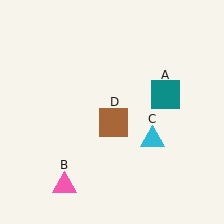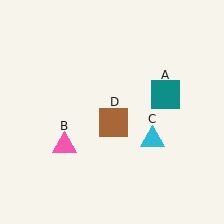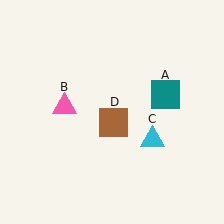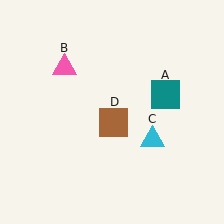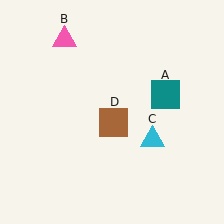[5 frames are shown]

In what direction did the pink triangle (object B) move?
The pink triangle (object B) moved up.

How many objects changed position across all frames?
1 object changed position: pink triangle (object B).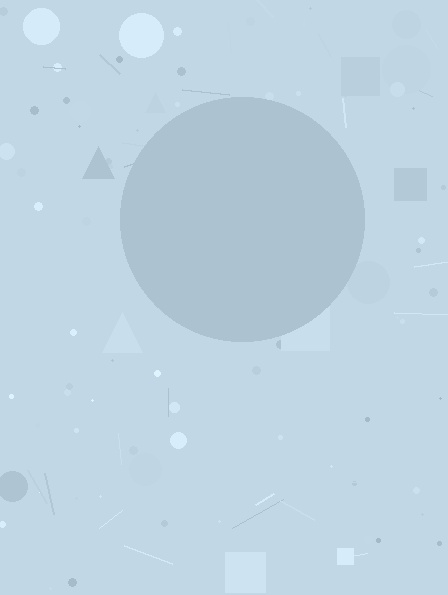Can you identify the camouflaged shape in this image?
The camouflaged shape is a circle.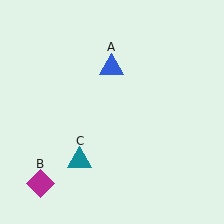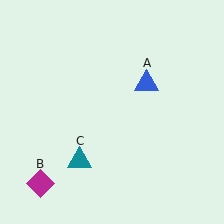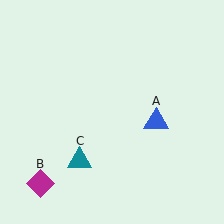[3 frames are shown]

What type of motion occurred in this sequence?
The blue triangle (object A) rotated clockwise around the center of the scene.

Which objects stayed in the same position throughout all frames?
Magenta diamond (object B) and teal triangle (object C) remained stationary.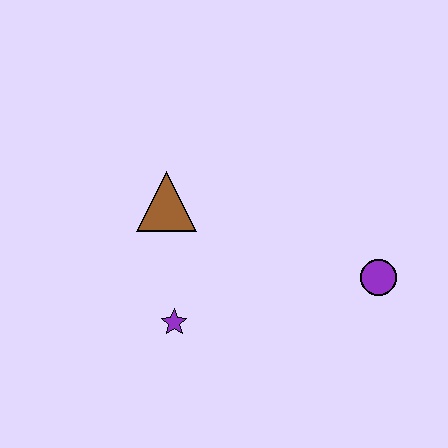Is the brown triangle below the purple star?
No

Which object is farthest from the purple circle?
The brown triangle is farthest from the purple circle.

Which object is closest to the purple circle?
The purple star is closest to the purple circle.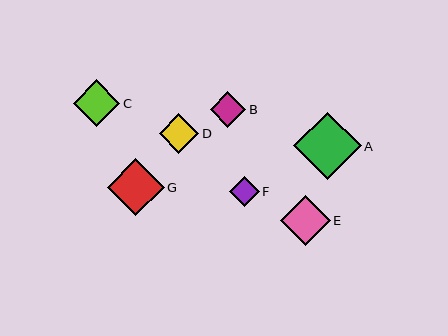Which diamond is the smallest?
Diamond F is the smallest with a size of approximately 30 pixels.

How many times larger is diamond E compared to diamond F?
Diamond E is approximately 1.7 times the size of diamond F.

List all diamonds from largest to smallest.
From largest to smallest: A, G, E, C, D, B, F.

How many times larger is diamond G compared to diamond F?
Diamond G is approximately 1.9 times the size of diamond F.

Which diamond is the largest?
Diamond A is the largest with a size of approximately 68 pixels.